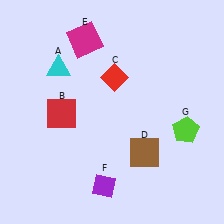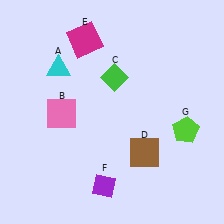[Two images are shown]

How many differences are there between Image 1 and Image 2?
There are 2 differences between the two images.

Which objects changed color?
B changed from red to pink. C changed from red to green.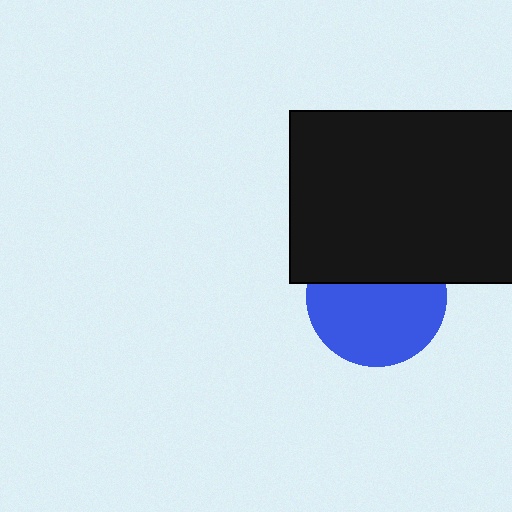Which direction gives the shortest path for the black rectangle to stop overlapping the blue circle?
Moving up gives the shortest separation.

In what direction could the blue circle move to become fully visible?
The blue circle could move down. That would shift it out from behind the black rectangle entirely.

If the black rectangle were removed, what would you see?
You would see the complete blue circle.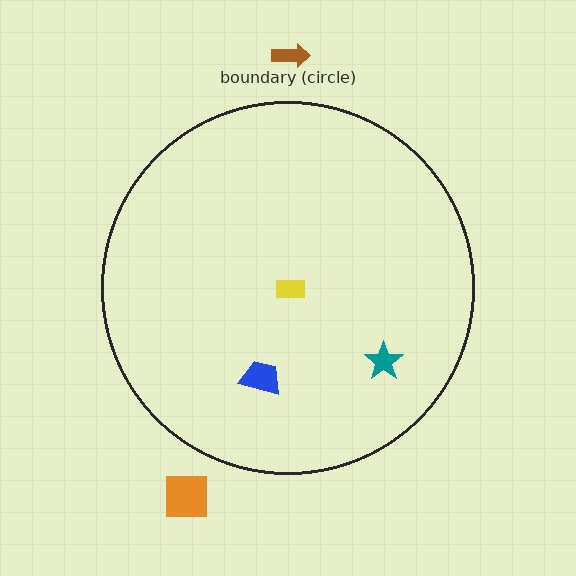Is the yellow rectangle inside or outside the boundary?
Inside.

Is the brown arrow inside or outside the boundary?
Outside.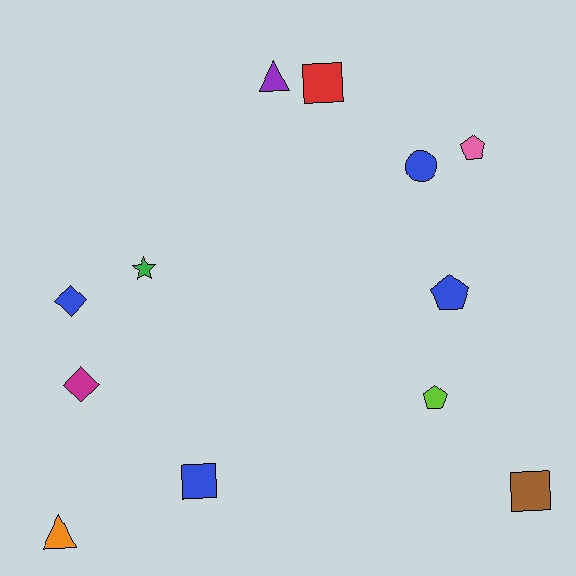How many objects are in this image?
There are 12 objects.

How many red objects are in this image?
There is 1 red object.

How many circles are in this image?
There is 1 circle.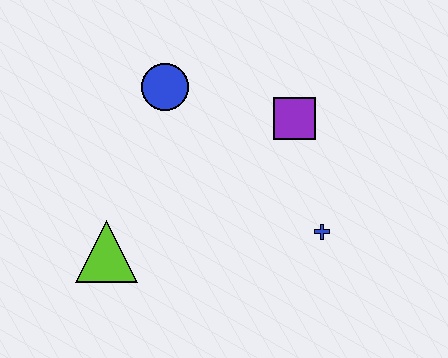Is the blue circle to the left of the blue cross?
Yes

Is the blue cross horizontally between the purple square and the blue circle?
No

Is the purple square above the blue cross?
Yes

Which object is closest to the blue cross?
The purple square is closest to the blue cross.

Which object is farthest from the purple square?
The lime triangle is farthest from the purple square.